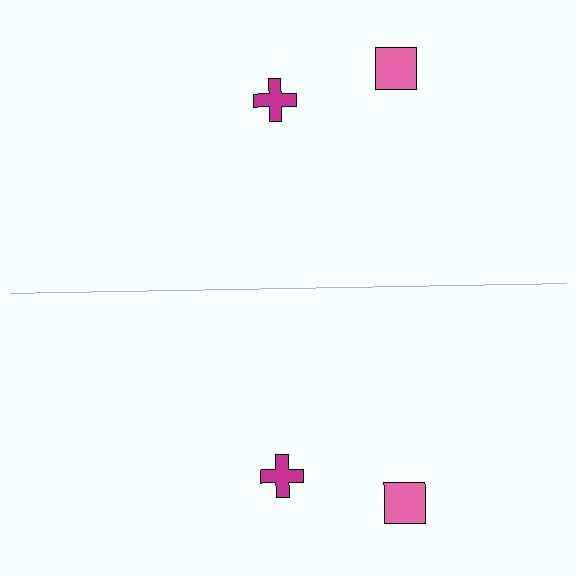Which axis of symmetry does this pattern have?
The pattern has a horizontal axis of symmetry running through the center of the image.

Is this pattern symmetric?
Yes, this pattern has bilateral (reflection) symmetry.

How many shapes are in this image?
There are 4 shapes in this image.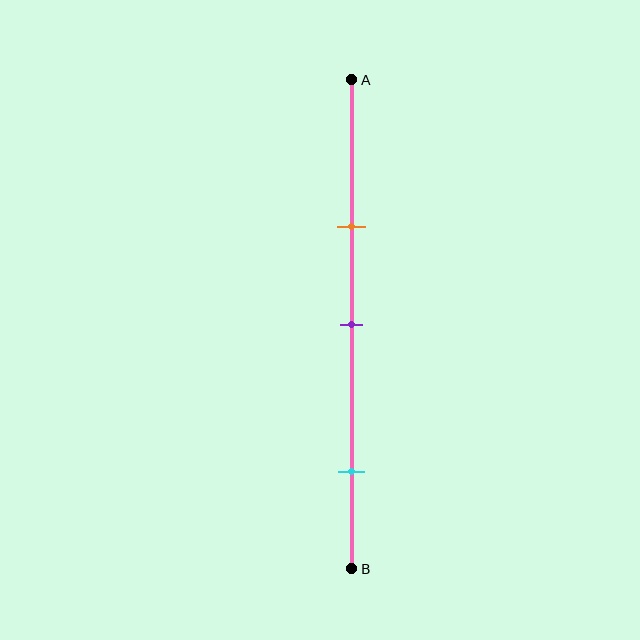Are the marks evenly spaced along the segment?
No, the marks are not evenly spaced.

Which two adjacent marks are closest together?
The orange and purple marks are the closest adjacent pair.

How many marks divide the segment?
There are 3 marks dividing the segment.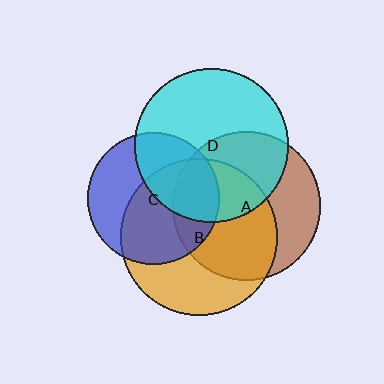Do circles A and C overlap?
Yes.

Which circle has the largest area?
Circle B (orange).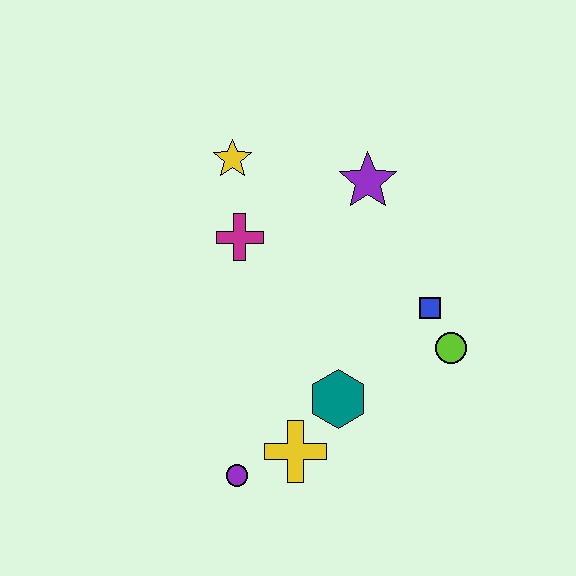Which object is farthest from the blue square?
The purple circle is farthest from the blue square.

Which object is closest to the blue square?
The lime circle is closest to the blue square.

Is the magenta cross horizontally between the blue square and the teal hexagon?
No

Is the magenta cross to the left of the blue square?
Yes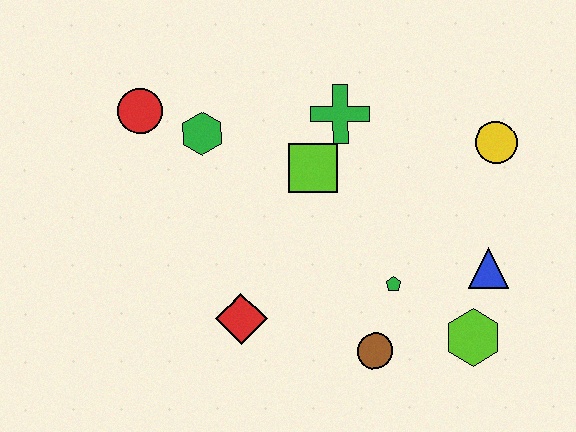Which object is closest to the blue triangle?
The lime hexagon is closest to the blue triangle.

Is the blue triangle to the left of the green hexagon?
No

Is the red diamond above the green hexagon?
No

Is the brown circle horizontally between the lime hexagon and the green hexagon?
Yes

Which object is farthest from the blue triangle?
The red circle is farthest from the blue triangle.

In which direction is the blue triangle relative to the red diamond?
The blue triangle is to the right of the red diamond.